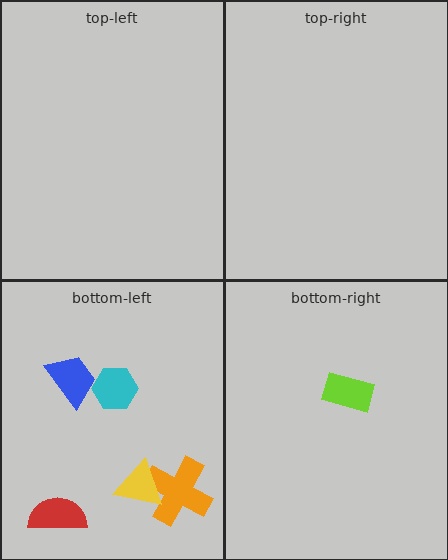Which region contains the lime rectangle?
The bottom-right region.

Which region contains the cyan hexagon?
The bottom-left region.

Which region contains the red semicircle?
The bottom-left region.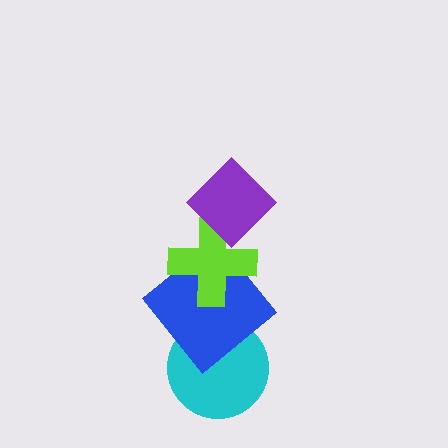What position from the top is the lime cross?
The lime cross is 2nd from the top.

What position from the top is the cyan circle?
The cyan circle is 4th from the top.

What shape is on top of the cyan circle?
The blue diamond is on top of the cyan circle.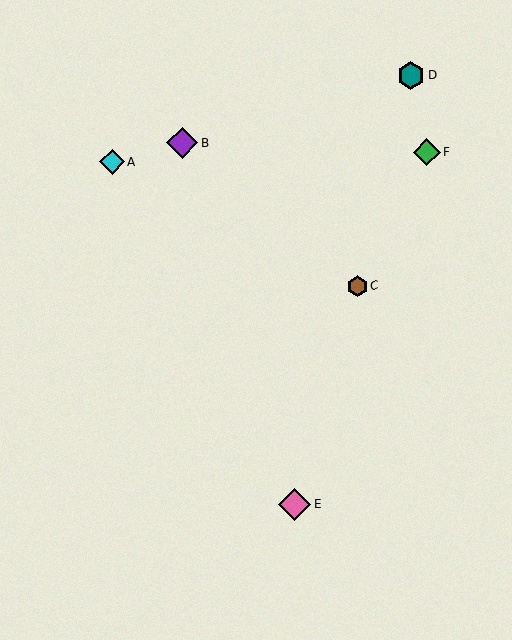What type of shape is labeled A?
Shape A is a cyan diamond.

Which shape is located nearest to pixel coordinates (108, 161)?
The cyan diamond (labeled A) at (112, 162) is nearest to that location.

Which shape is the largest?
The pink diamond (labeled E) is the largest.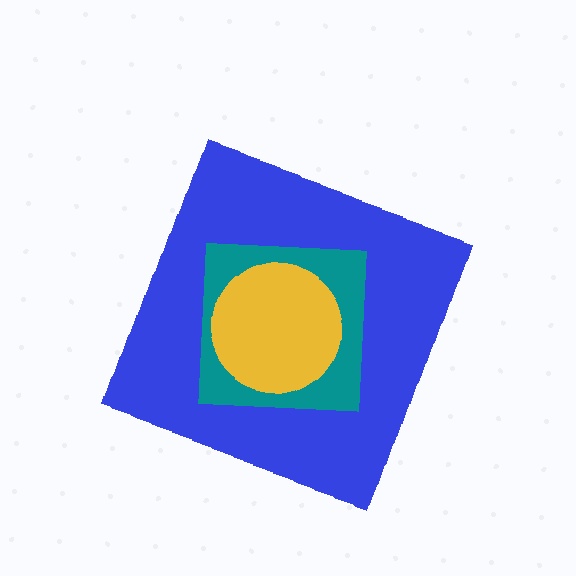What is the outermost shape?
The blue diamond.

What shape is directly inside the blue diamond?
The teal square.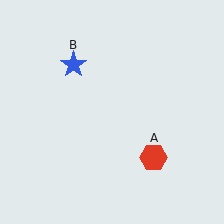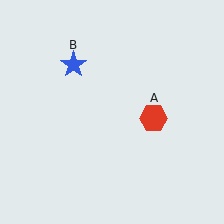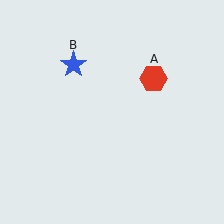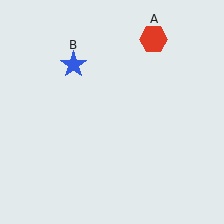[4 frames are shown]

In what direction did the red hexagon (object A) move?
The red hexagon (object A) moved up.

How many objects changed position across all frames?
1 object changed position: red hexagon (object A).